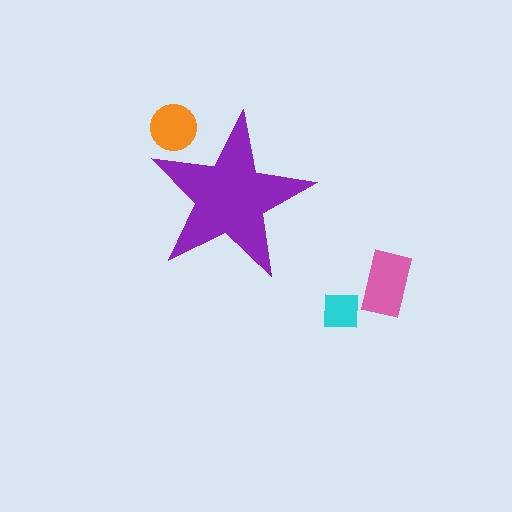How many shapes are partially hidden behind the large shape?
1 shape is partially hidden.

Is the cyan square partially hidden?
No, the cyan square is fully visible.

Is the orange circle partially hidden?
Yes, the orange circle is partially hidden behind the purple star.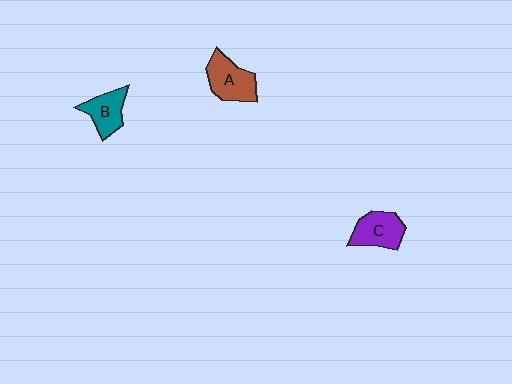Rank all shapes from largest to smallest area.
From largest to smallest: A (brown), C (purple), B (teal).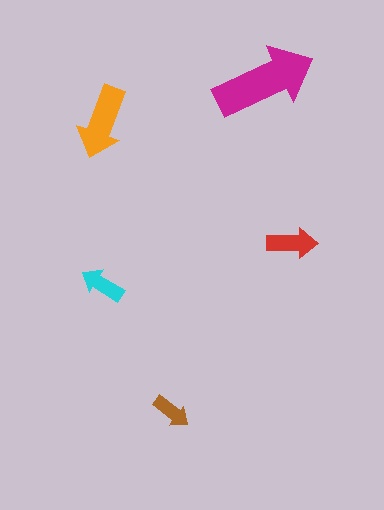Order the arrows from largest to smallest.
the magenta one, the orange one, the red one, the cyan one, the brown one.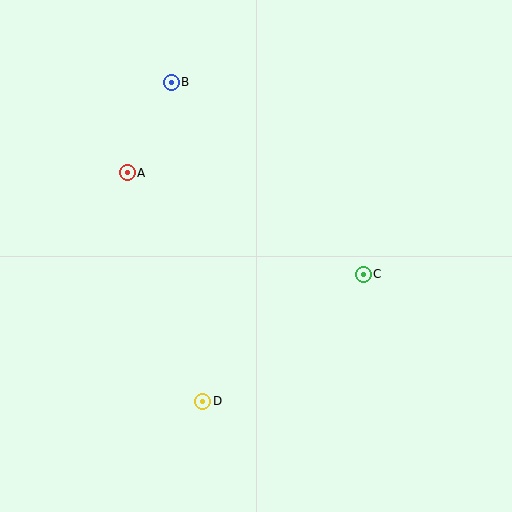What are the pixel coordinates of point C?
Point C is at (363, 274).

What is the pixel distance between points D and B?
The distance between D and B is 321 pixels.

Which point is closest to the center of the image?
Point C at (363, 274) is closest to the center.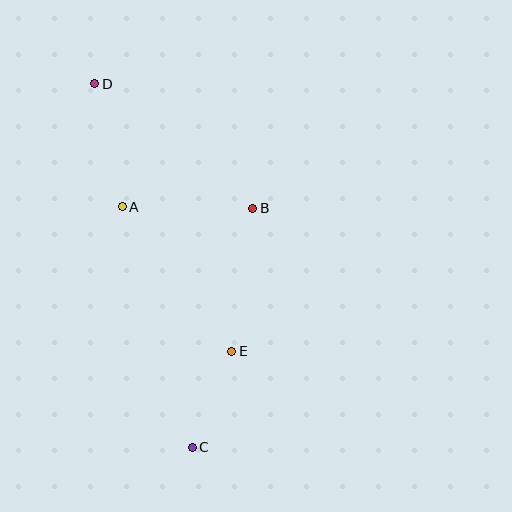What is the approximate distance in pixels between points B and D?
The distance between B and D is approximately 201 pixels.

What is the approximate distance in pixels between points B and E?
The distance between B and E is approximately 144 pixels.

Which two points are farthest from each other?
Points C and D are farthest from each other.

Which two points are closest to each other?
Points C and E are closest to each other.